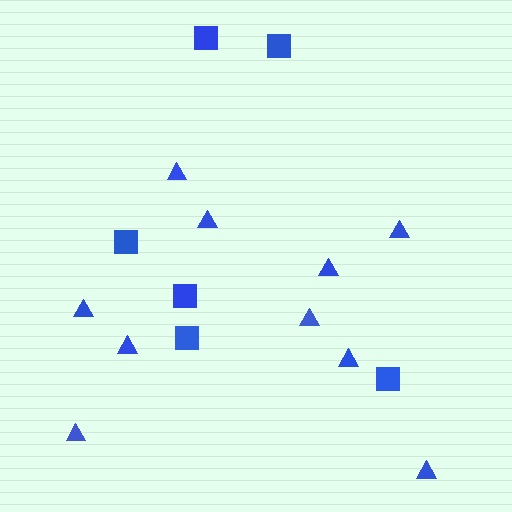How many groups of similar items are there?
There are 2 groups: one group of triangles (10) and one group of squares (6).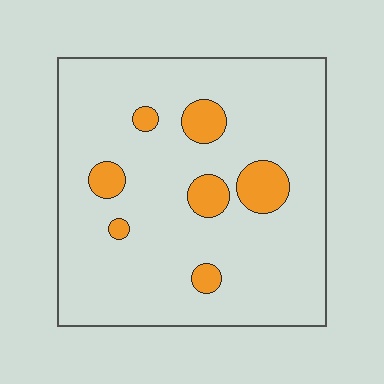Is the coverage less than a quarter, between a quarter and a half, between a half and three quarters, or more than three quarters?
Less than a quarter.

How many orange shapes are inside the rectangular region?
7.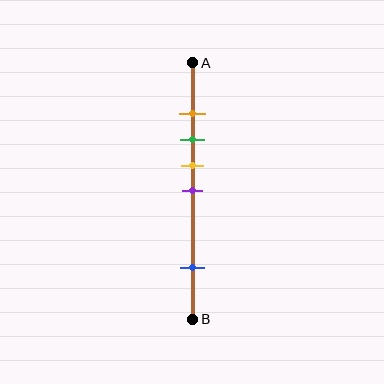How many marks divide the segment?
There are 5 marks dividing the segment.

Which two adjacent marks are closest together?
The orange and green marks are the closest adjacent pair.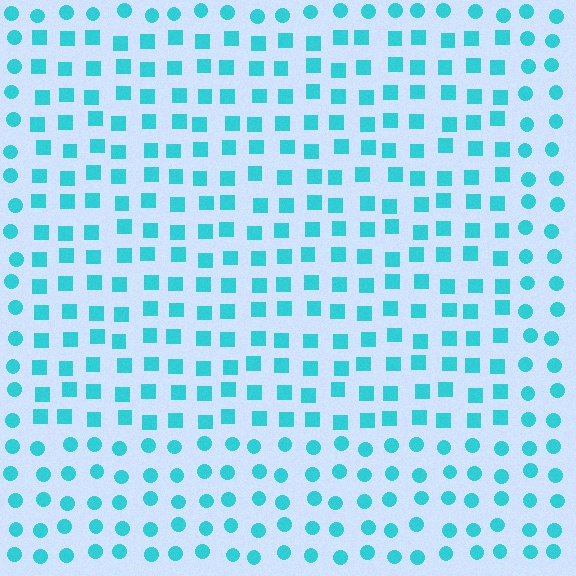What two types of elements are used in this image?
The image uses squares inside the rectangle region and circles outside it.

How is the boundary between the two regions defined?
The boundary is defined by a change in element shape: squares inside vs. circles outside. All elements share the same color and spacing.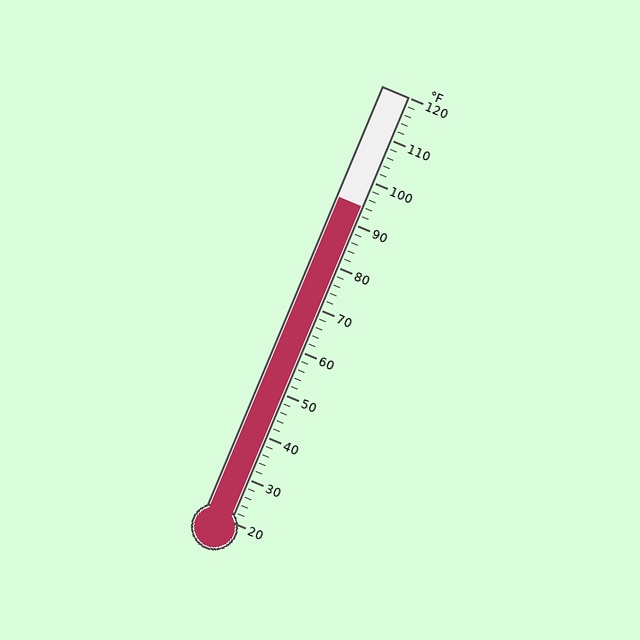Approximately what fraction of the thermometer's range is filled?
The thermometer is filled to approximately 75% of its range.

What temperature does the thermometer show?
The thermometer shows approximately 94°F.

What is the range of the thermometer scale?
The thermometer scale ranges from 20°F to 120°F.